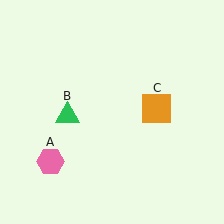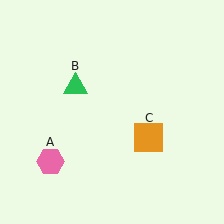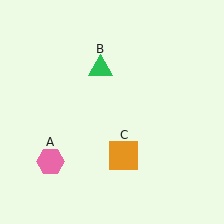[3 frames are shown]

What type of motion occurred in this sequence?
The green triangle (object B), orange square (object C) rotated clockwise around the center of the scene.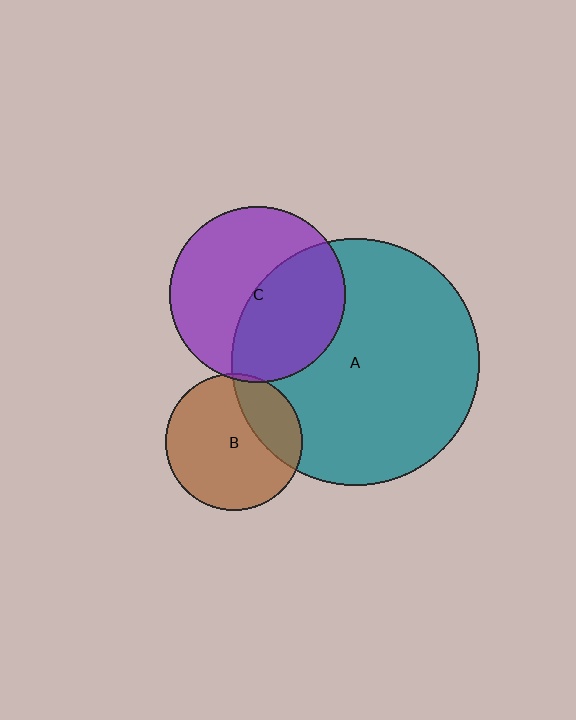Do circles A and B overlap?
Yes.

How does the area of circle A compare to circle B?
Approximately 3.2 times.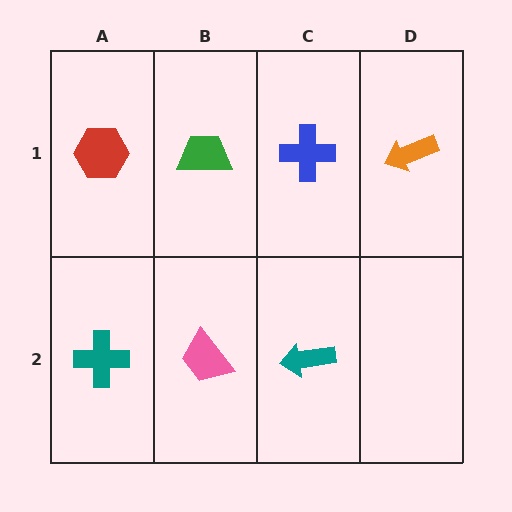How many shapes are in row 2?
3 shapes.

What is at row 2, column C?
A teal arrow.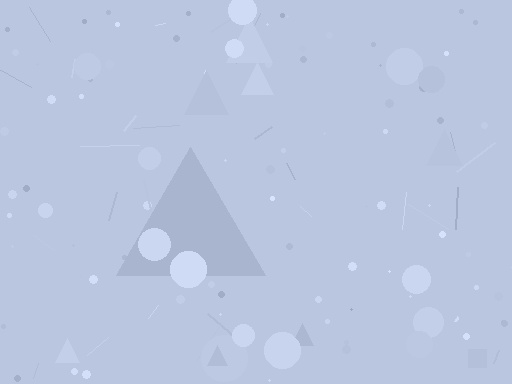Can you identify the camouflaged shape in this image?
The camouflaged shape is a triangle.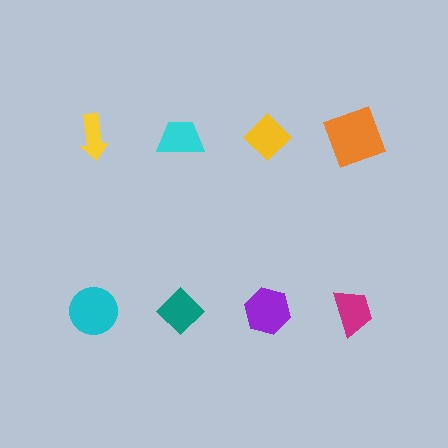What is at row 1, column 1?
A yellow arrow.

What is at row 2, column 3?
A purple hexagon.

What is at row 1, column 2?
A cyan trapezoid.